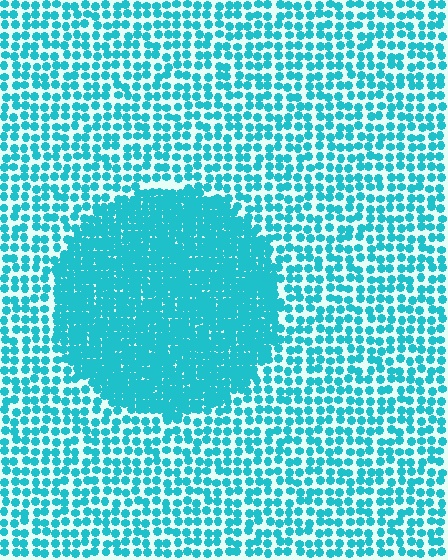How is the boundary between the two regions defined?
The boundary is defined by a change in element density (approximately 2.2x ratio). All elements are the same color, size, and shape.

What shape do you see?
I see a circle.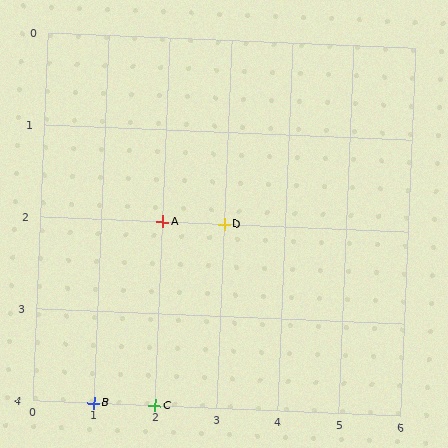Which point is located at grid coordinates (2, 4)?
Point C is at (2, 4).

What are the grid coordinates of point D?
Point D is at grid coordinates (3, 2).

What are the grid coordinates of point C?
Point C is at grid coordinates (2, 4).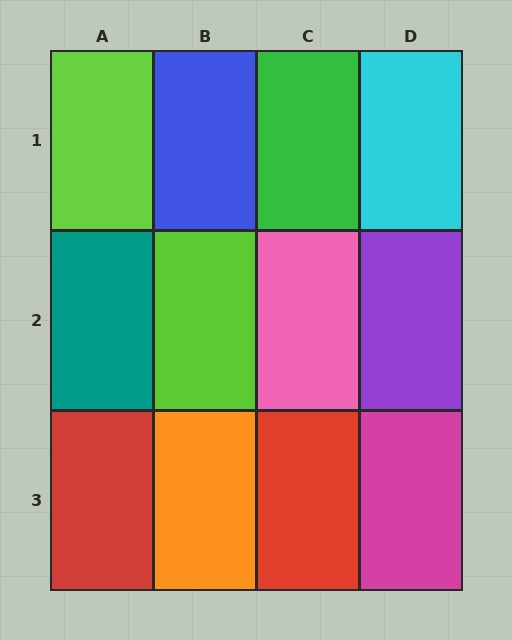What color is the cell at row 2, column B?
Lime.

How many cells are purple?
1 cell is purple.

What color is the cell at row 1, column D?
Cyan.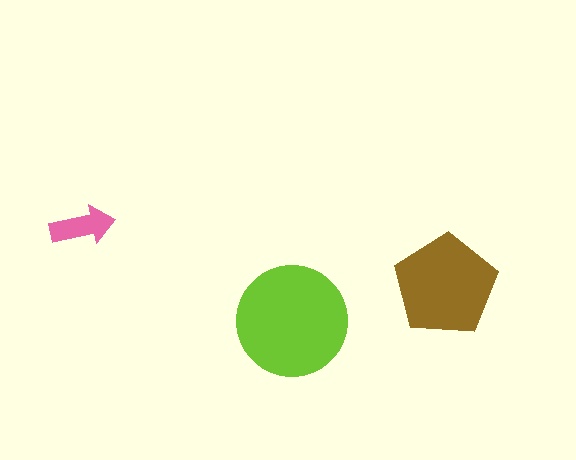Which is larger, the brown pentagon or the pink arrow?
The brown pentagon.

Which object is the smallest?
The pink arrow.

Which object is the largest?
The lime circle.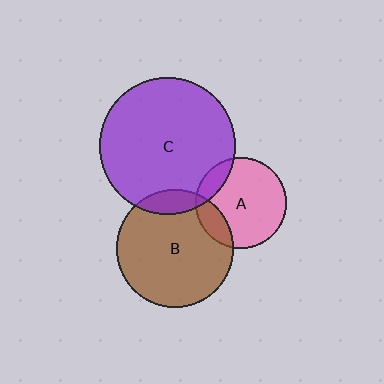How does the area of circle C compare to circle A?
Approximately 2.3 times.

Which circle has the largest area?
Circle C (purple).